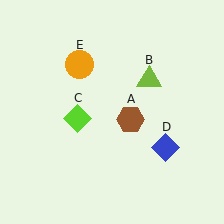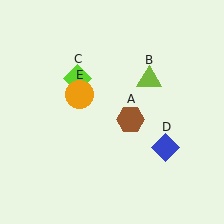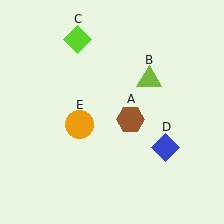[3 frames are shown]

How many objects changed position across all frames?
2 objects changed position: lime diamond (object C), orange circle (object E).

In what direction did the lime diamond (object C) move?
The lime diamond (object C) moved up.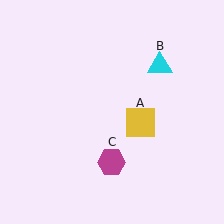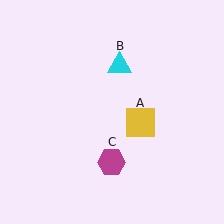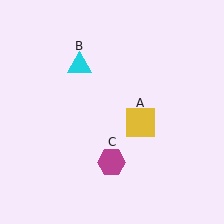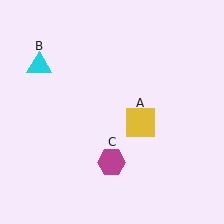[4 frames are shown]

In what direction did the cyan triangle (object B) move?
The cyan triangle (object B) moved left.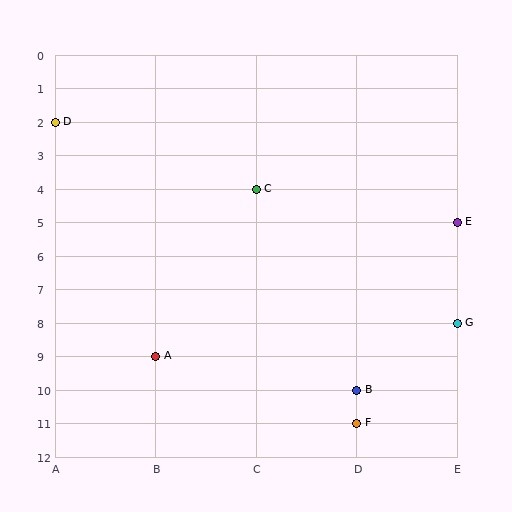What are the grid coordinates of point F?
Point F is at grid coordinates (D, 11).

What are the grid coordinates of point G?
Point G is at grid coordinates (E, 8).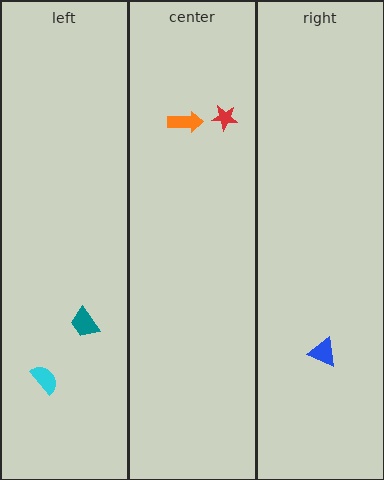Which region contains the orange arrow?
The center region.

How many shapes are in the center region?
2.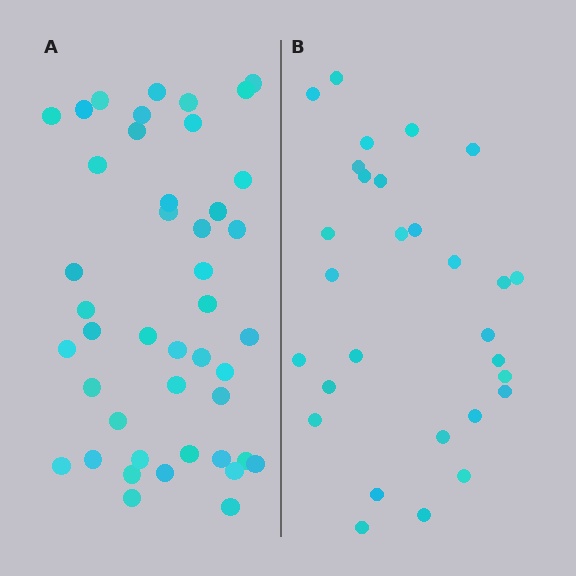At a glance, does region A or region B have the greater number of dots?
Region A (the left region) has more dots.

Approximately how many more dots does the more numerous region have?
Region A has approximately 15 more dots than region B.